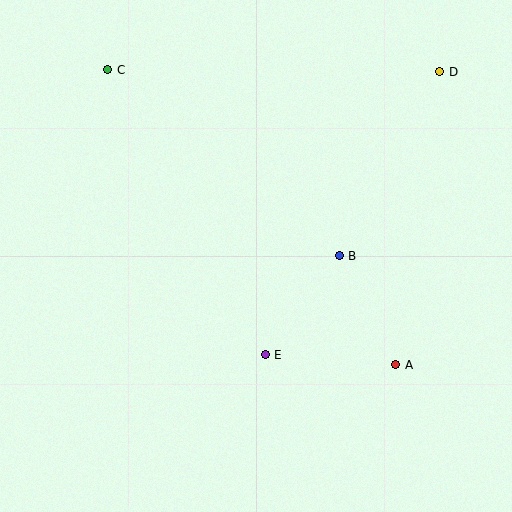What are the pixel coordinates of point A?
Point A is at (396, 365).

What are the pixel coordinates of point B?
Point B is at (339, 256).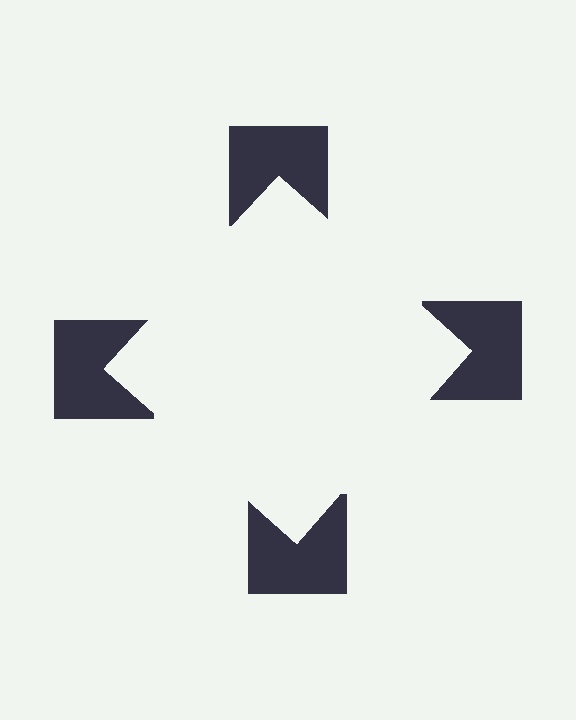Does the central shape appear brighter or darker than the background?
It typically appears slightly brighter than the background, even though no actual brightness change is drawn.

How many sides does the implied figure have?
4 sides.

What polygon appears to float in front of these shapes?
An illusory square — its edges are inferred from the aligned wedge cuts in the notched squares, not physically drawn.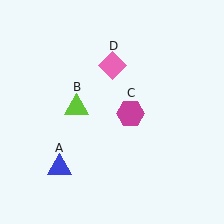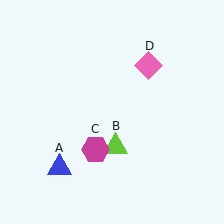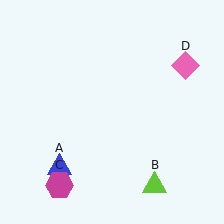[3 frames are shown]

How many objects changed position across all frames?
3 objects changed position: lime triangle (object B), magenta hexagon (object C), pink diamond (object D).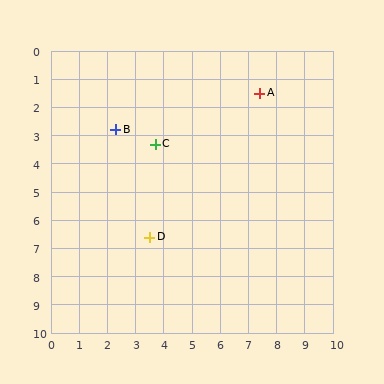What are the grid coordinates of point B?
Point B is at approximately (2.3, 2.8).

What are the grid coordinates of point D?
Point D is at approximately (3.5, 6.6).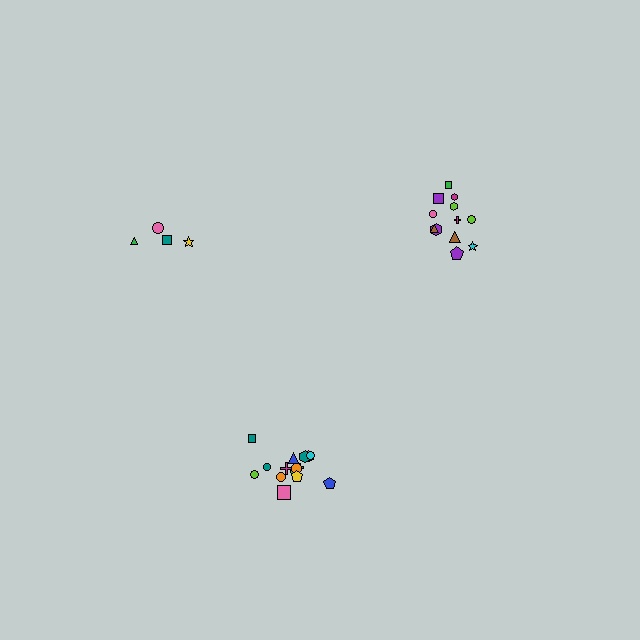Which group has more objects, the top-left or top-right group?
The top-right group.